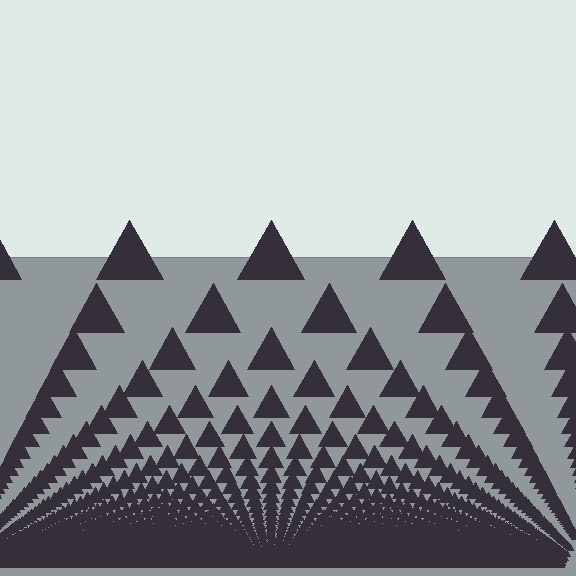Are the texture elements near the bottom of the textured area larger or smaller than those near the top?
Smaller. The gradient is inverted — elements near the bottom are smaller and denser.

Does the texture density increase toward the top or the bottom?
Density increases toward the bottom.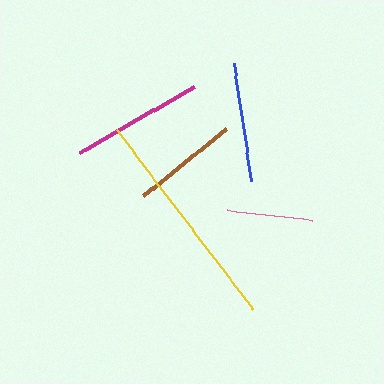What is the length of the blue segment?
The blue segment is approximately 120 pixels long.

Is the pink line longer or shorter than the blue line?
The blue line is longer than the pink line.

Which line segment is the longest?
The yellow line is the longest at approximately 226 pixels.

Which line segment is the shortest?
The pink line is the shortest at approximately 86 pixels.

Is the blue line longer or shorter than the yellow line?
The yellow line is longer than the blue line.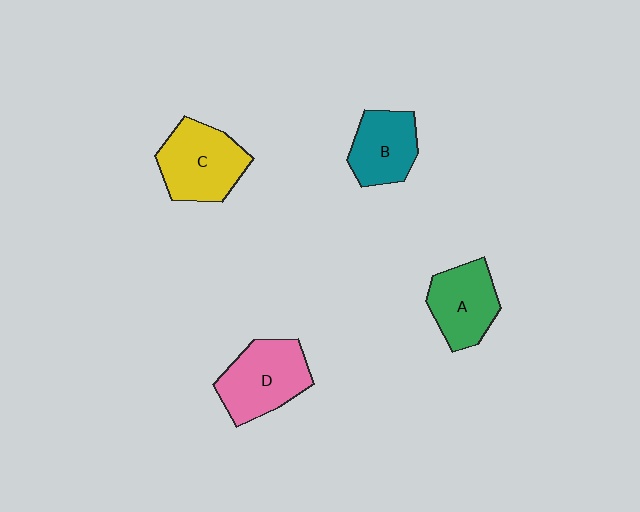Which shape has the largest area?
Shape C (yellow).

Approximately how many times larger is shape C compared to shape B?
Approximately 1.3 times.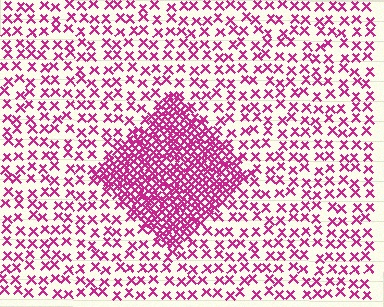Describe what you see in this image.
The image contains small magenta elements arranged at two different densities. A diamond-shaped region is visible where the elements are more densely packed than the surrounding area.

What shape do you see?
I see a diamond.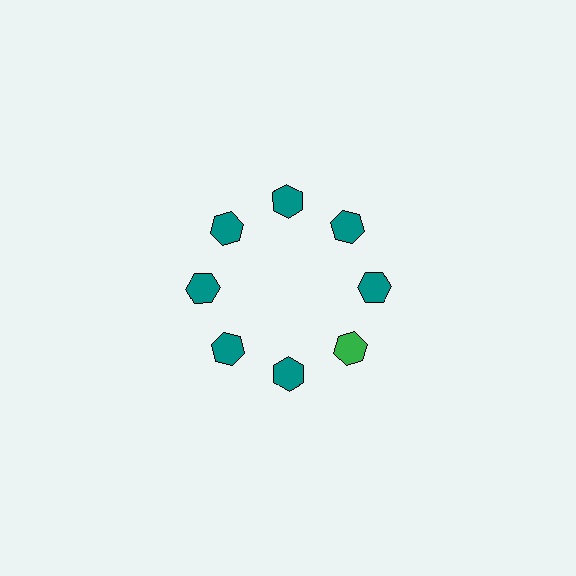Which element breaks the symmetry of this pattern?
The green hexagon at roughly the 4 o'clock position breaks the symmetry. All other shapes are teal hexagons.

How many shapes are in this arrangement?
There are 8 shapes arranged in a ring pattern.